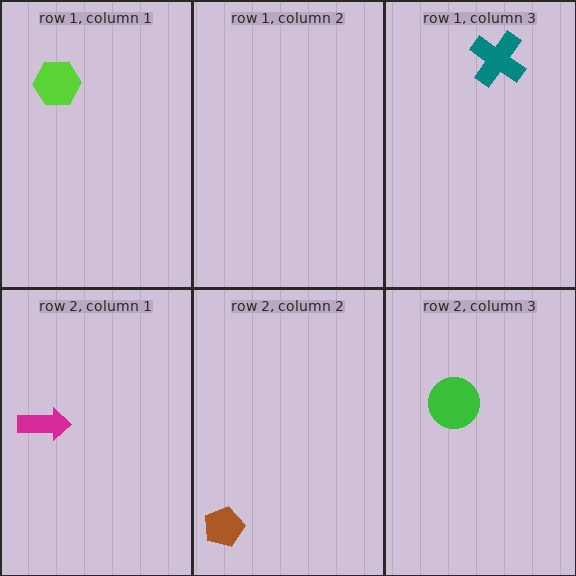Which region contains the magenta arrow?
The row 2, column 1 region.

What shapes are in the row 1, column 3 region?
The teal cross.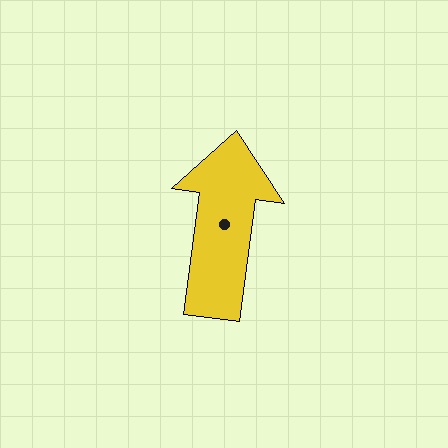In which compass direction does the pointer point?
North.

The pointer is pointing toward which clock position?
Roughly 12 o'clock.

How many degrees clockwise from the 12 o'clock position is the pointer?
Approximately 8 degrees.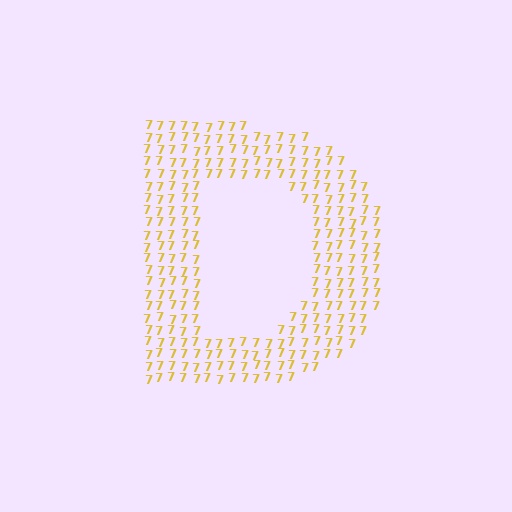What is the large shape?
The large shape is the letter D.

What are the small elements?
The small elements are digit 7's.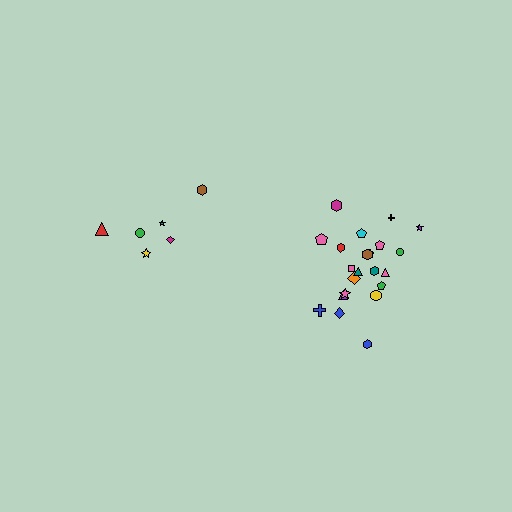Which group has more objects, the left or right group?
The right group.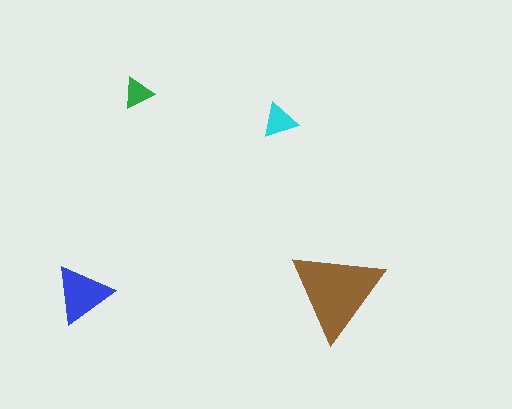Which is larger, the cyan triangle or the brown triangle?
The brown one.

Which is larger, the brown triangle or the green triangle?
The brown one.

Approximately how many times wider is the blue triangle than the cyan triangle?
About 1.5 times wider.